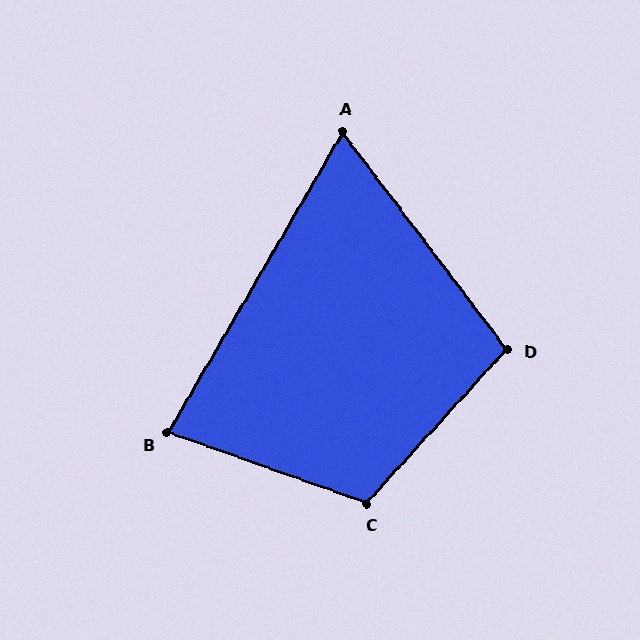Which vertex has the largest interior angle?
C, at approximately 113 degrees.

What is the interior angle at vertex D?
Approximately 101 degrees (obtuse).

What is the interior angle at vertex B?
Approximately 79 degrees (acute).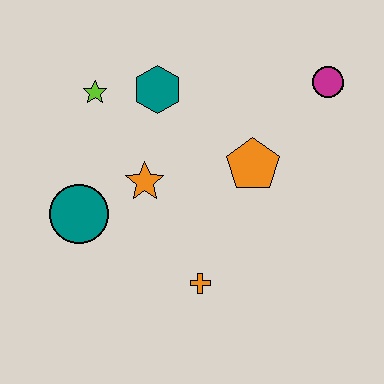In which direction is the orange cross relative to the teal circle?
The orange cross is to the right of the teal circle.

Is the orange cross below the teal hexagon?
Yes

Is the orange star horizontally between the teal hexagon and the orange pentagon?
No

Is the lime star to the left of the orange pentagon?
Yes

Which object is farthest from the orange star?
The magenta circle is farthest from the orange star.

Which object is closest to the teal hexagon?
The lime star is closest to the teal hexagon.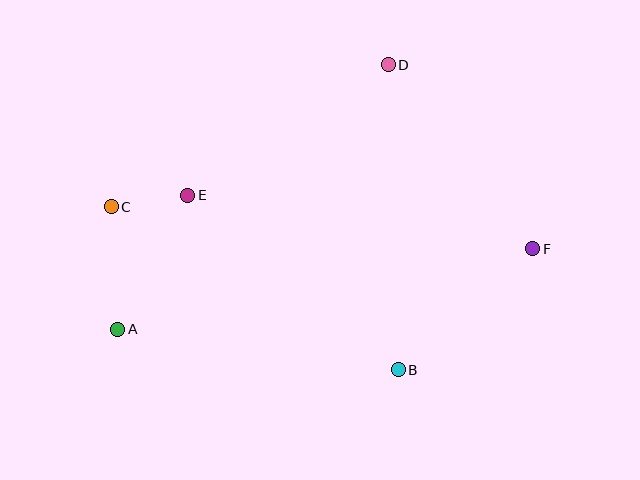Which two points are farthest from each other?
Points C and F are farthest from each other.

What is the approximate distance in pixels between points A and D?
The distance between A and D is approximately 378 pixels.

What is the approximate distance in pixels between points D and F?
The distance between D and F is approximately 234 pixels.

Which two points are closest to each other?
Points C and E are closest to each other.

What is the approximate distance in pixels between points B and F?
The distance between B and F is approximately 181 pixels.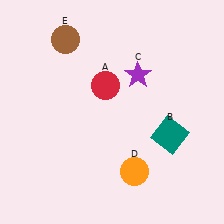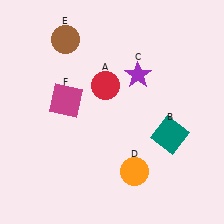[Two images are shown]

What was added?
A magenta square (F) was added in Image 2.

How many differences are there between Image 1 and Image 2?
There is 1 difference between the two images.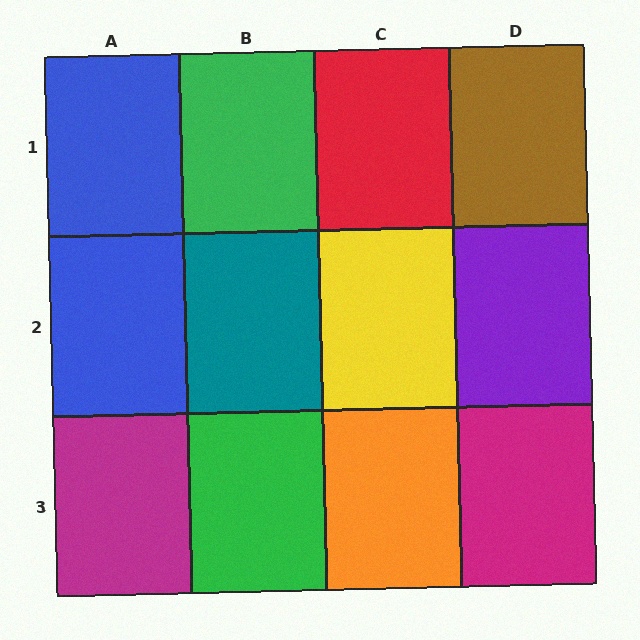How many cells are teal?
1 cell is teal.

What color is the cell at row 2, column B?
Teal.